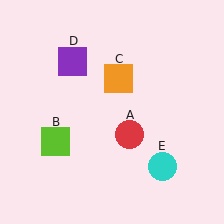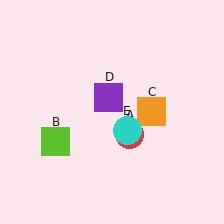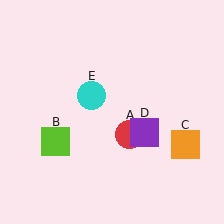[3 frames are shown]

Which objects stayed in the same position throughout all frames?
Red circle (object A) and lime square (object B) remained stationary.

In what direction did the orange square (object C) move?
The orange square (object C) moved down and to the right.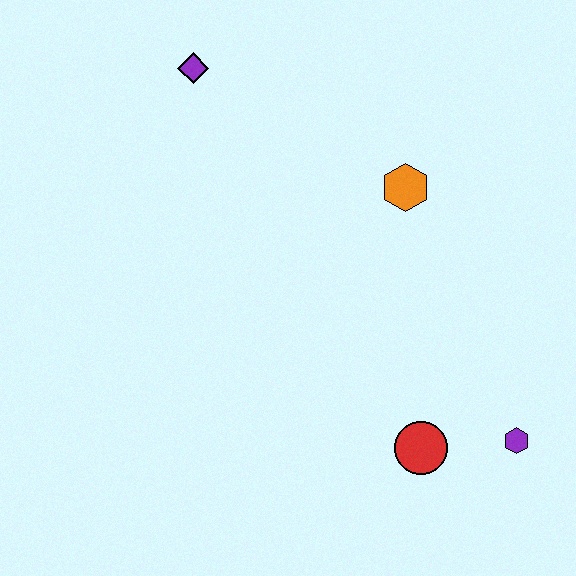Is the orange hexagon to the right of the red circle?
No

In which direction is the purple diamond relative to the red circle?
The purple diamond is above the red circle.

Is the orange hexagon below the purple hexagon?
No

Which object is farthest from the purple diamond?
The purple hexagon is farthest from the purple diamond.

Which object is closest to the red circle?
The purple hexagon is closest to the red circle.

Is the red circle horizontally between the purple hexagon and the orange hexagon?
Yes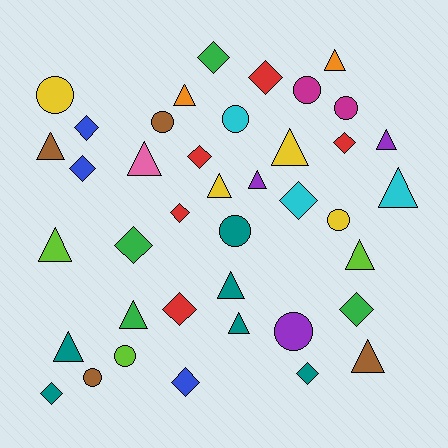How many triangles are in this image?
There are 16 triangles.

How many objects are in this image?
There are 40 objects.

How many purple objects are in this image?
There are 3 purple objects.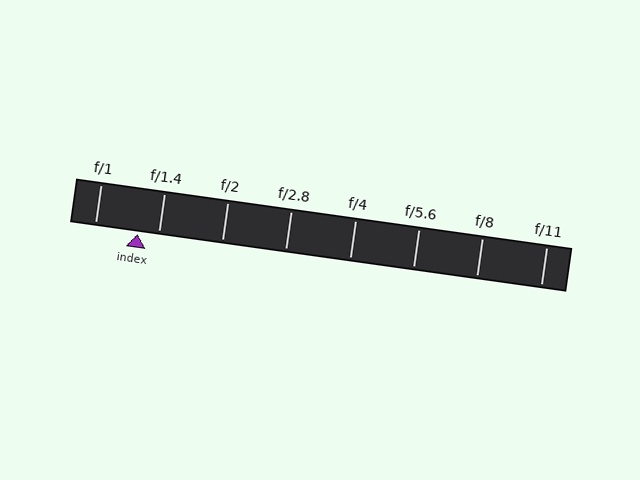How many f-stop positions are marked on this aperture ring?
There are 8 f-stop positions marked.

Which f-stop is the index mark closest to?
The index mark is closest to f/1.4.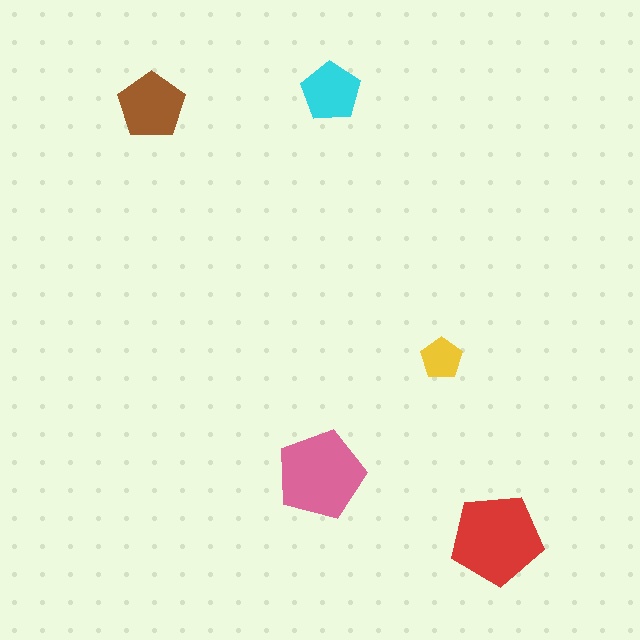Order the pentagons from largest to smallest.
the red one, the pink one, the brown one, the cyan one, the yellow one.